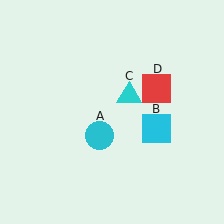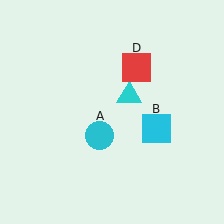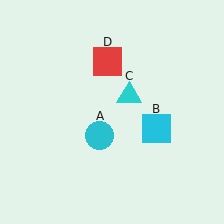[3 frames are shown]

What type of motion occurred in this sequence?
The red square (object D) rotated counterclockwise around the center of the scene.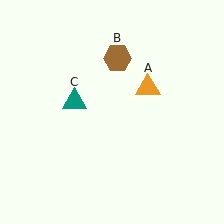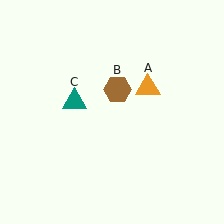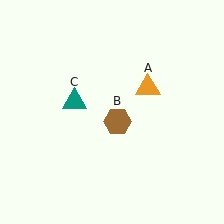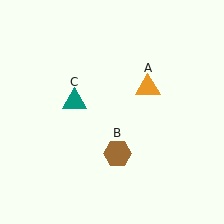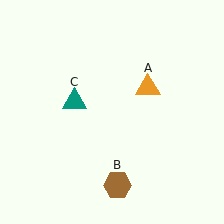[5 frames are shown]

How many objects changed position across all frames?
1 object changed position: brown hexagon (object B).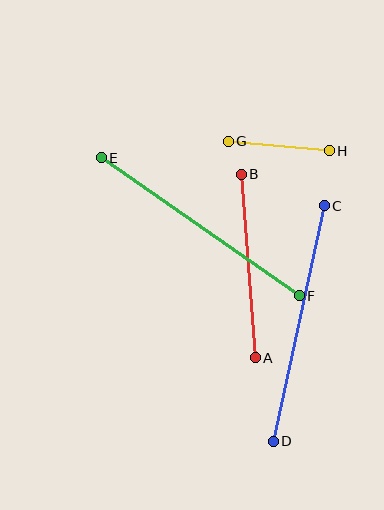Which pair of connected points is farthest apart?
Points C and D are farthest apart.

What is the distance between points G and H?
The distance is approximately 102 pixels.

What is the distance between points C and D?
The distance is approximately 241 pixels.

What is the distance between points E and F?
The distance is approximately 241 pixels.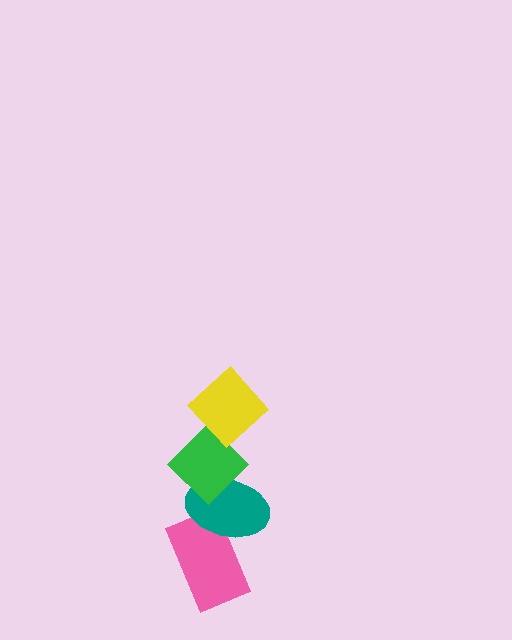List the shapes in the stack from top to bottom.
From top to bottom: the yellow diamond, the green diamond, the teal ellipse, the pink rectangle.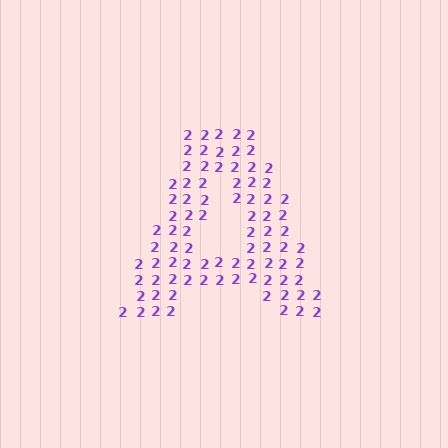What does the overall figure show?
The overall figure shows the letter A.